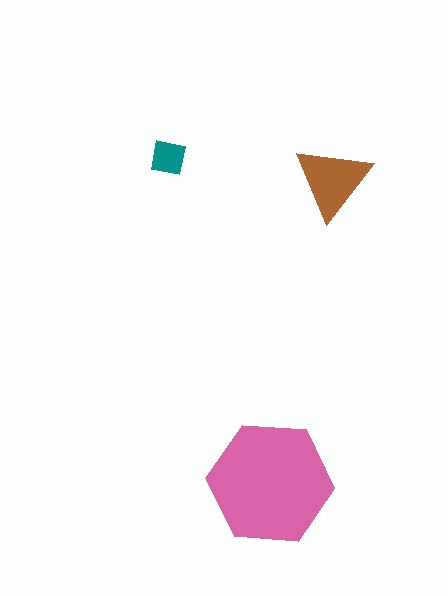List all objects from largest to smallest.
The pink hexagon, the brown triangle, the teal square.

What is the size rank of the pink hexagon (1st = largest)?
1st.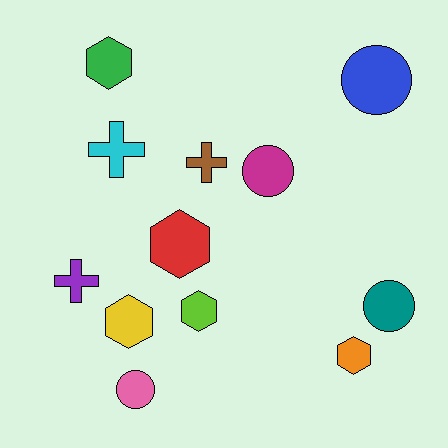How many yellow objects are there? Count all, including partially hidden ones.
There is 1 yellow object.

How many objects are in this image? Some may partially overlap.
There are 12 objects.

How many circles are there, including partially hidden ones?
There are 4 circles.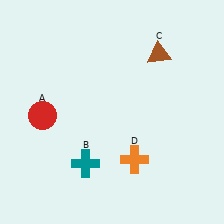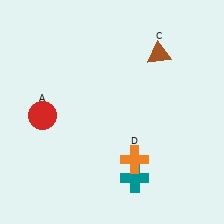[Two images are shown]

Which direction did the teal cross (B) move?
The teal cross (B) moved right.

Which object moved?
The teal cross (B) moved right.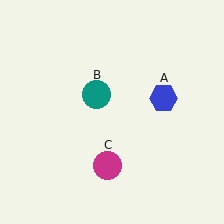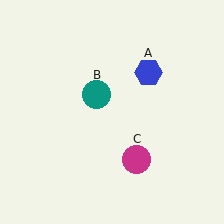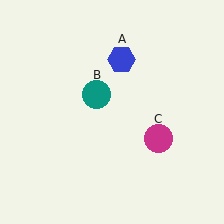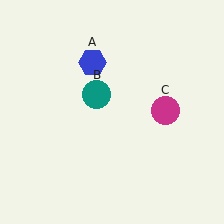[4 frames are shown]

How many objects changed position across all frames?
2 objects changed position: blue hexagon (object A), magenta circle (object C).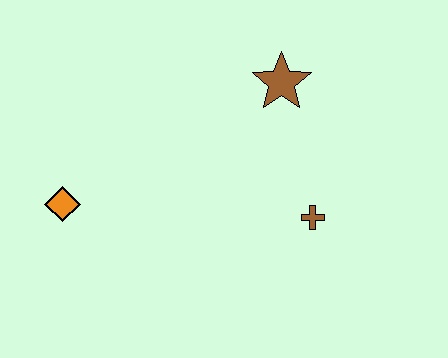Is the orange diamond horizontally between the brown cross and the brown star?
No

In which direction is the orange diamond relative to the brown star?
The orange diamond is to the left of the brown star.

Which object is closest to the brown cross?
The brown star is closest to the brown cross.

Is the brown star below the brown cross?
No